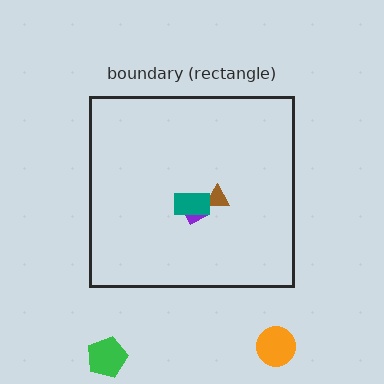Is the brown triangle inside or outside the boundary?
Inside.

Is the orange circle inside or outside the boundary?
Outside.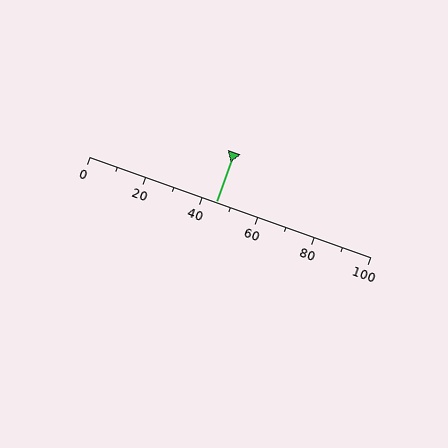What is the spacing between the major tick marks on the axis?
The major ticks are spaced 20 apart.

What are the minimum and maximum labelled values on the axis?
The axis runs from 0 to 100.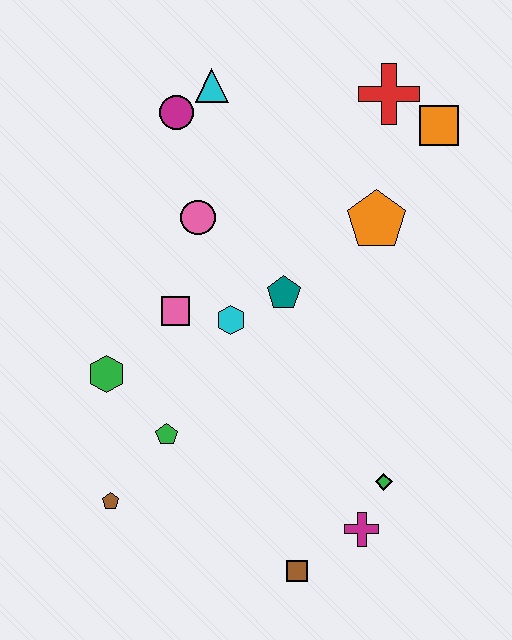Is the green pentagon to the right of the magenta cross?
No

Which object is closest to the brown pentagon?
The green pentagon is closest to the brown pentagon.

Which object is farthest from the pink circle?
The brown square is farthest from the pink circle.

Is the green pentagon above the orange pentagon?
No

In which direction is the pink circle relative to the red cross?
The pink circle is to the left of the red cross.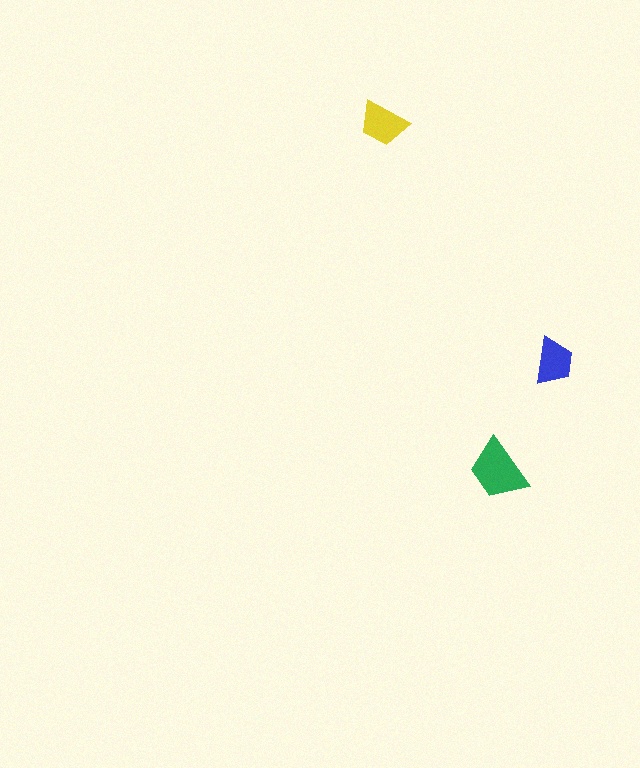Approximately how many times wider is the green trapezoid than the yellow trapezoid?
About 1.5 times wider.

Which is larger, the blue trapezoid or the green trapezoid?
The green one.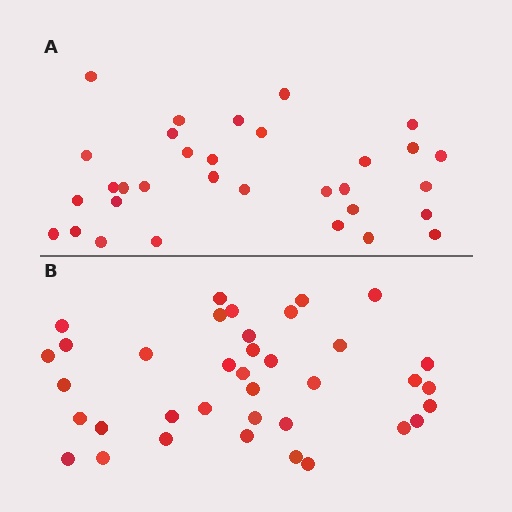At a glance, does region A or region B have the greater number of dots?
Region B (the bottom region) has more dots.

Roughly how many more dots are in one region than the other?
Region B has about 5 more dots than region A.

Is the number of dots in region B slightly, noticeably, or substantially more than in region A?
Region B has only slightly more — the two regions are fairly close. The ratio is roughly 1.2 to 1.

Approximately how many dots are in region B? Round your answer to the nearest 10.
About 40 dots. (The exact count is 37, which rounds to 40.)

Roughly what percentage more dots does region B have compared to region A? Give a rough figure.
About 15% more.